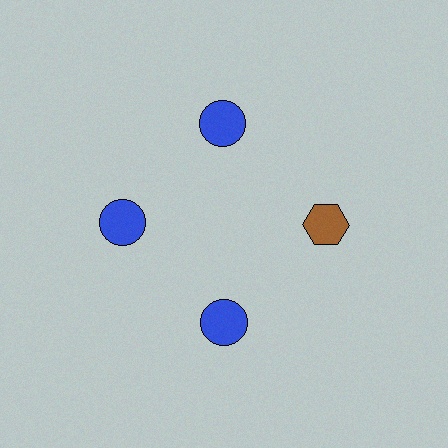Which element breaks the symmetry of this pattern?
The brown hexagon at roughly the 3 o'clock position breaks the symmetry. All other shapes are blue circles.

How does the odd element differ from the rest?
It differs in both color (brown instead of blue) and shape (hexagon instead of circle).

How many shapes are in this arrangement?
There are 4 shapes arranged in a ring pattern.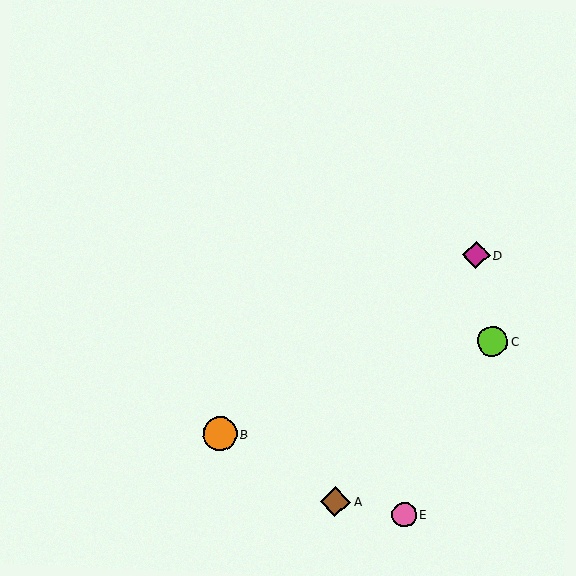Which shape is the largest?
The orange circle (labeled B) is the largest.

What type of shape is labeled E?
Shape E is a pink circle.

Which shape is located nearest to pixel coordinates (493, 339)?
The lime circle (labeled C) at (492, 341) is nearest to that location.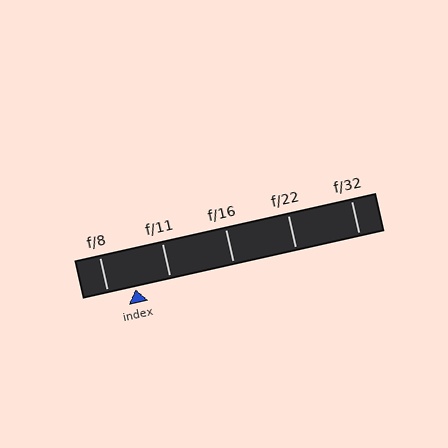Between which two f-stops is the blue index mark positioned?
The index mark is between f/8 and f/11.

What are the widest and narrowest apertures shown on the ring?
The widest aperture shown is f/8 and the narrowest is f/32.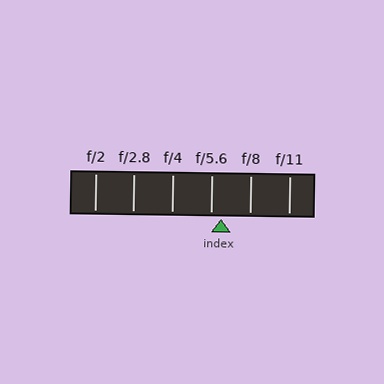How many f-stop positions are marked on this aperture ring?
There are 6 f-stop positions marked.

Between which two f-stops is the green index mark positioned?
The index mark is between f/5.6 and f/8.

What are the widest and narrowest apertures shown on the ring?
The widest aperture shown is f/2 and the narrowest is f/11.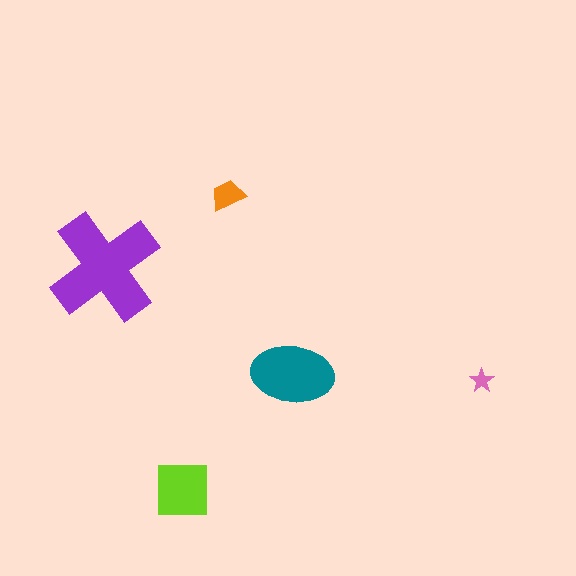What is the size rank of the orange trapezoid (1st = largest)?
4th.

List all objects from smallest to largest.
The pink star, the orange trapezoid, the lime square, the teal ellipse, the purple cross.